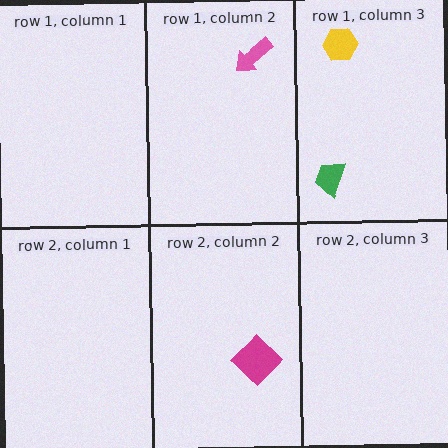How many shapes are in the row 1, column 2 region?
1.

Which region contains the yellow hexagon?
The row 1, column 3 region.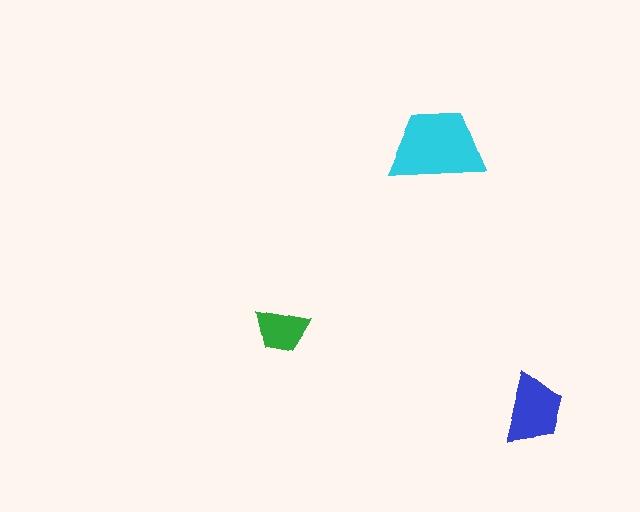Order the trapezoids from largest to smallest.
the cyan one, the blue one, the green one.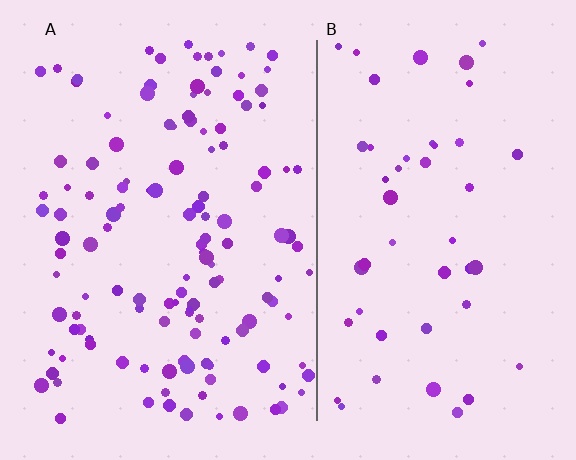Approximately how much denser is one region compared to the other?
Approximately 2.7× — region A over region B.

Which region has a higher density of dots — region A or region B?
A (the left).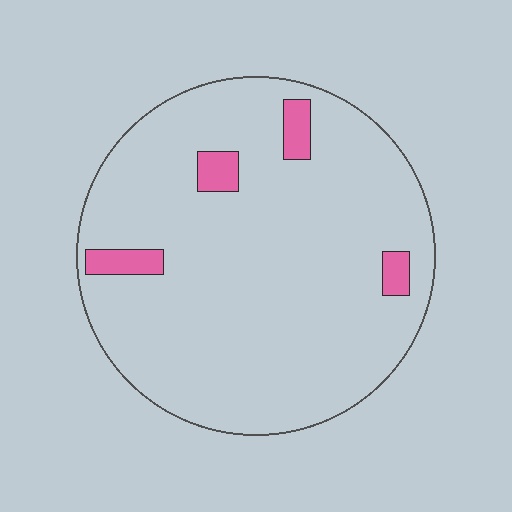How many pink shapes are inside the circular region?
4.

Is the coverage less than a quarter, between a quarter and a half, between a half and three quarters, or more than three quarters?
Less than a quarter.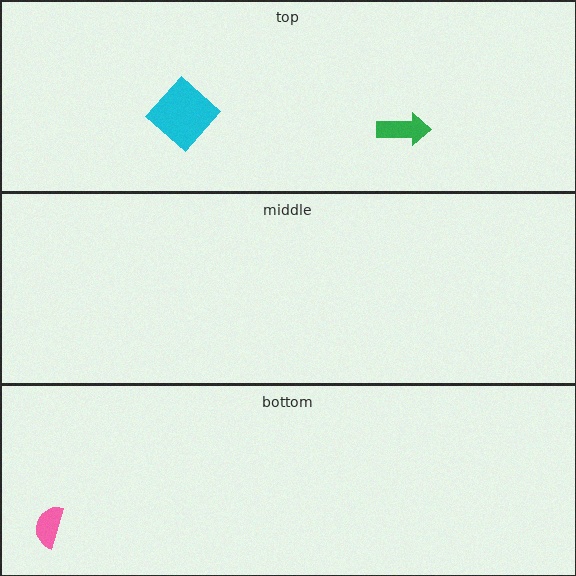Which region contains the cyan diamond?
The top region.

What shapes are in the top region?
The green arrow, the cyan diamond.